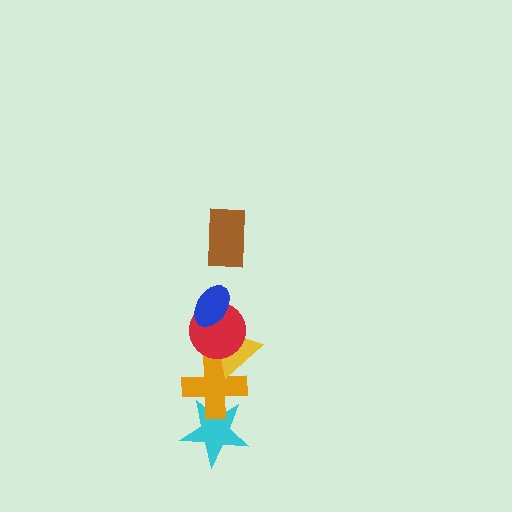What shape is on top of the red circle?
The blue ellipse is on top of the red circle.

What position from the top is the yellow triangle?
The yellow triangle is 4th from the top.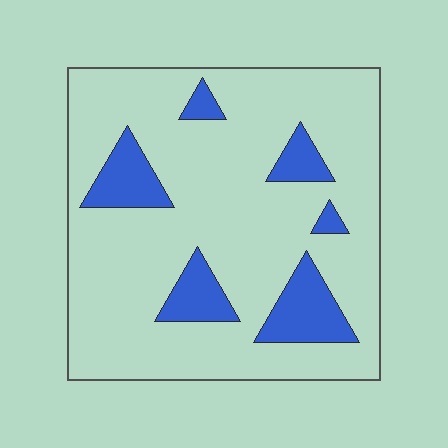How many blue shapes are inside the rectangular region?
6.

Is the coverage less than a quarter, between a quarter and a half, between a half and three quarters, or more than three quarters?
Less than a quarter.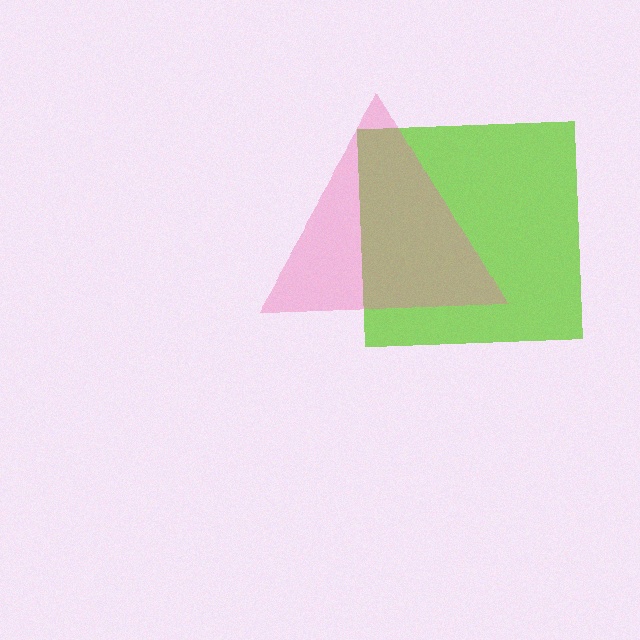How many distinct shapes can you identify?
There are 2 distinct shapes: a lime square, a pink triangle.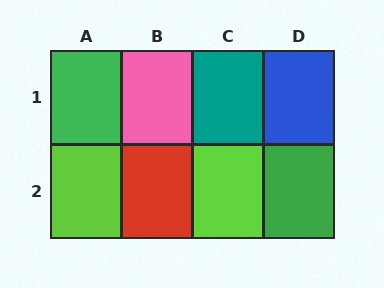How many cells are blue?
1 cell is blue.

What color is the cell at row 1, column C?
Teal.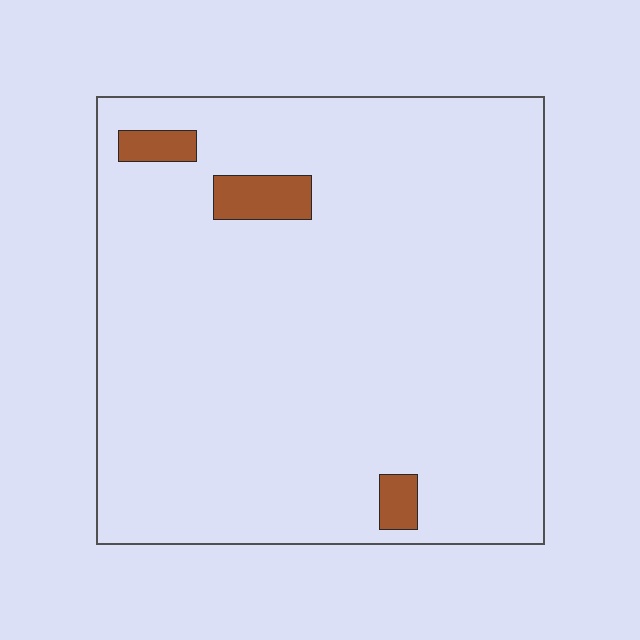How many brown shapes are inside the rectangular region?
3.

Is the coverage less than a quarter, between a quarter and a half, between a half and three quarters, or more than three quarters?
Less than a quarter.